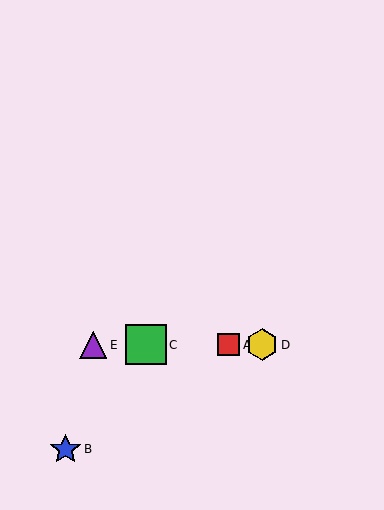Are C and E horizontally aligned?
Yes, both are at y≈345.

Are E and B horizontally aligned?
No, E is at y≈345 and B is at y≈449.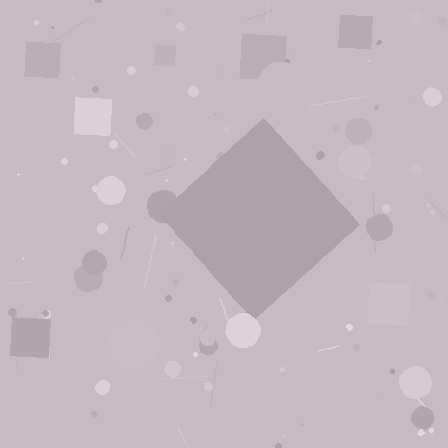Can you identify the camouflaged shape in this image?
The camouflaged shape is a diamond.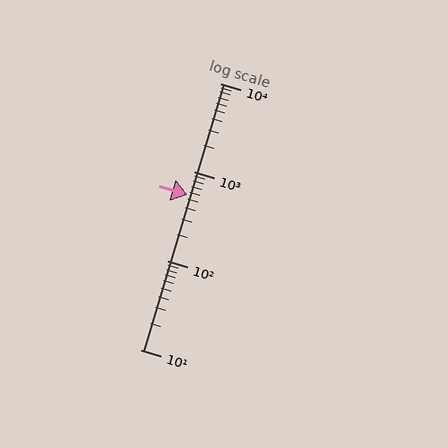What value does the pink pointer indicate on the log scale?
The pointer indicates approximately 550.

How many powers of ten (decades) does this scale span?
The scale spans 3 decades, from 10 to 10000.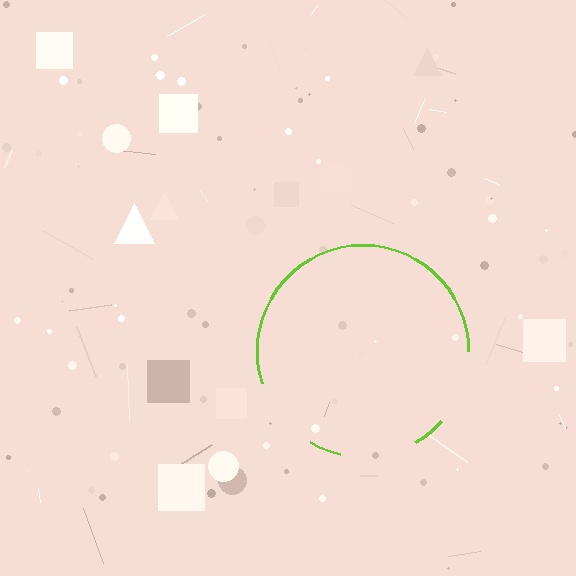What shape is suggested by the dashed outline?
The dashed outline suggests a circle.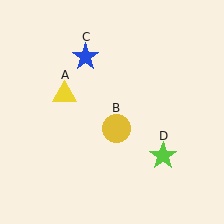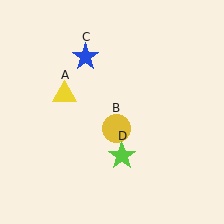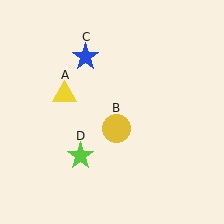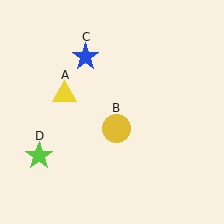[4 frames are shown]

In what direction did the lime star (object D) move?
The lime star (object D) moved left.